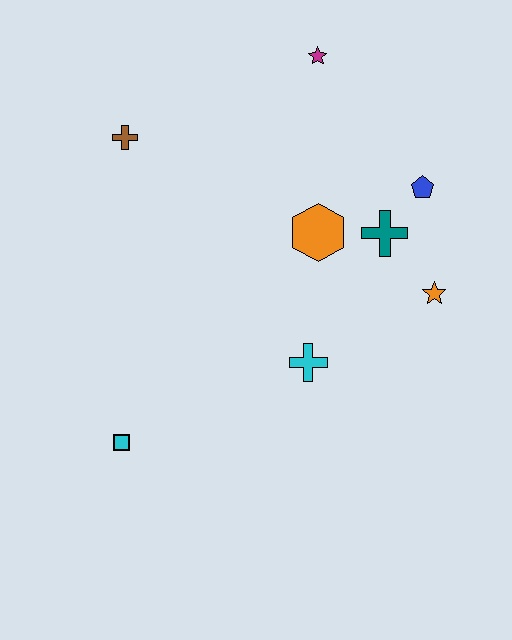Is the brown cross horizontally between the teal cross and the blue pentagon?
No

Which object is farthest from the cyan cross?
The magenta star is farthest from the cyan cross.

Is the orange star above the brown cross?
No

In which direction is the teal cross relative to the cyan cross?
The teal cross is above the cyan cross.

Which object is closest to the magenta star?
The blue pentagon is closest to the magenta star.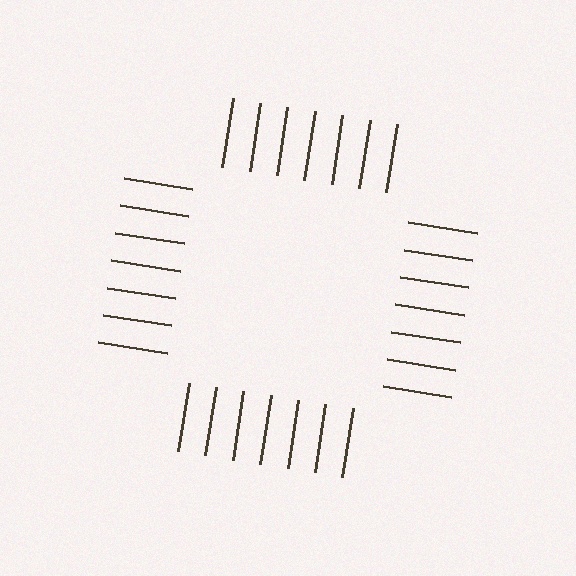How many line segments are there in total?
28 — 7 along each of the 4 edges.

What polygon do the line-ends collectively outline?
An illusory square — the line segments terminate on its edges but no continuous stroke is drawn.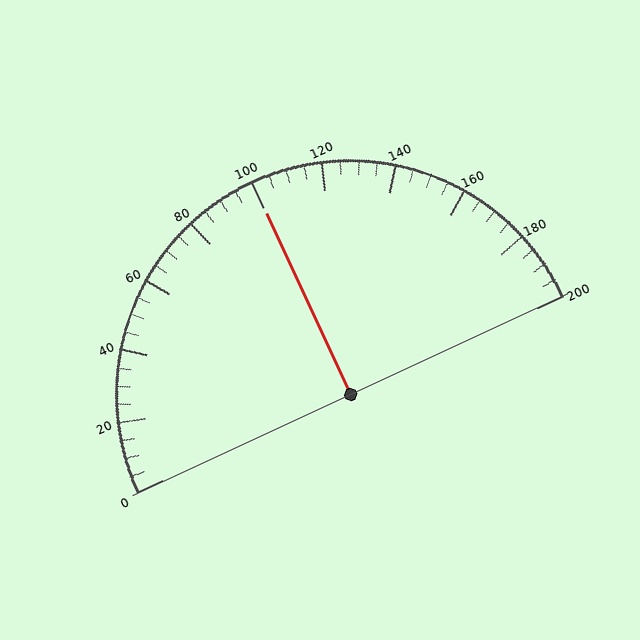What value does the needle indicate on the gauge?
The needle indicates approximately 100.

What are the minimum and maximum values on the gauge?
The gauge ranges from 0 to 200.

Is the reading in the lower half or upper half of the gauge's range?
The reading is in the upper half of the range (0 to 200).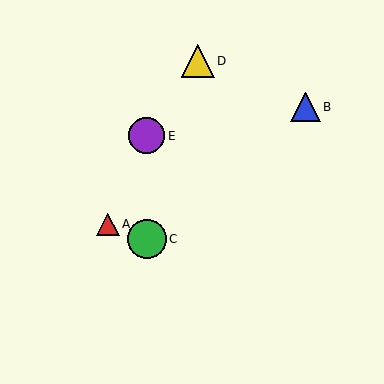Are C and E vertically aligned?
Yes, both are at x≈147.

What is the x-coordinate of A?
Object A is at x≈108.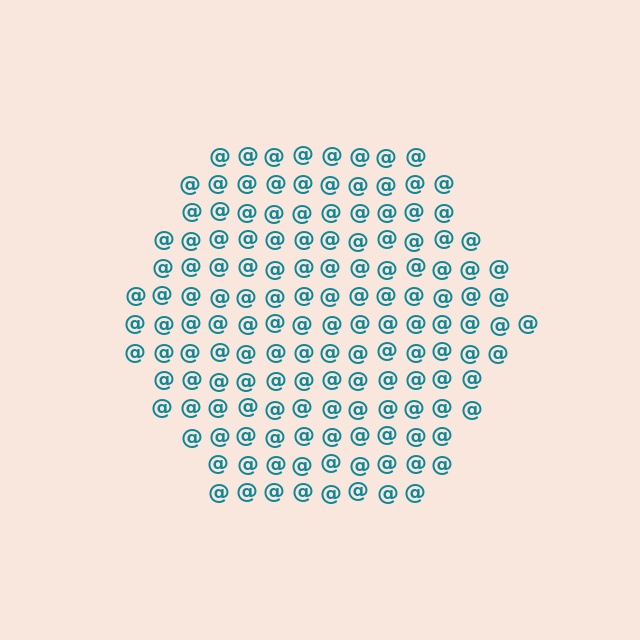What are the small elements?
The small elements are at signs.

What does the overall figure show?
The overall figure shows a hexagon.